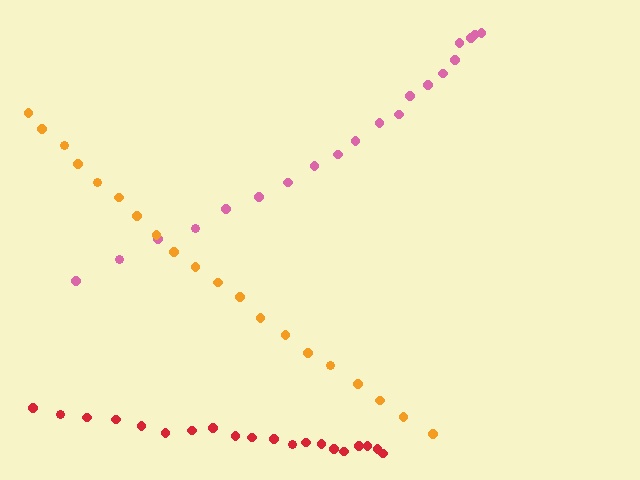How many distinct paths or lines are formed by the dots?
There are 3 distinct paths.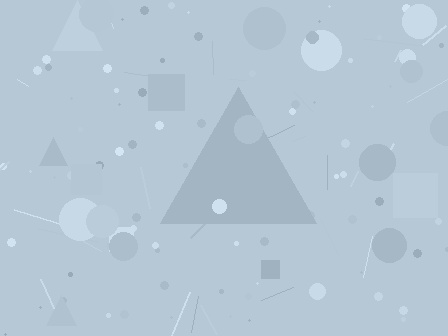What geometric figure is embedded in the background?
A triangle is embedded in the background.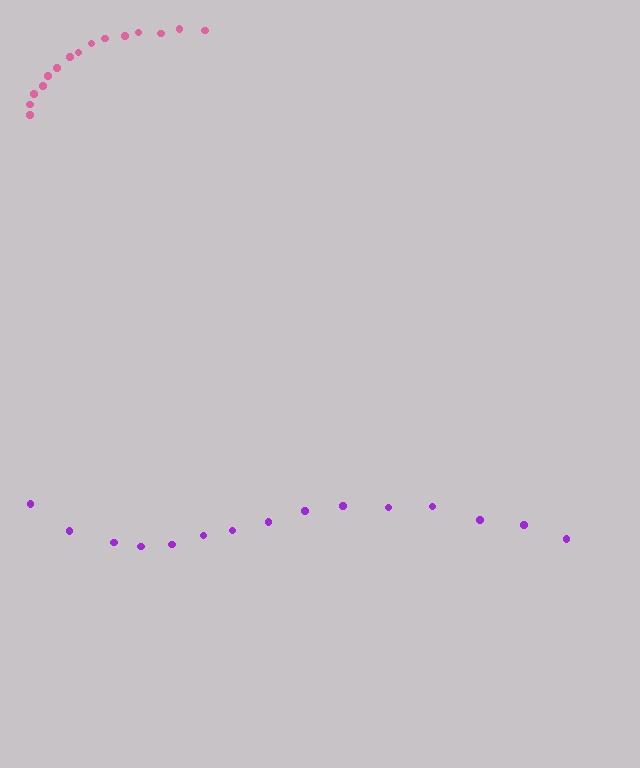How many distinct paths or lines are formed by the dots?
There are 2 distinct paths.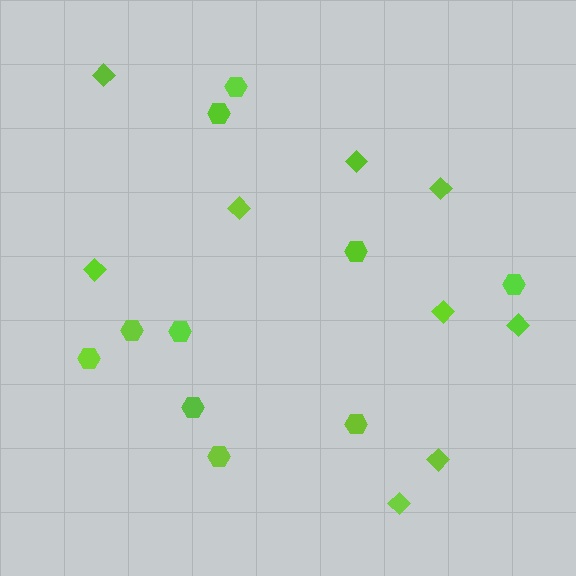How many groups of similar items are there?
There are 2 groups: one group of hexagons (10) and one group of diamonds (9).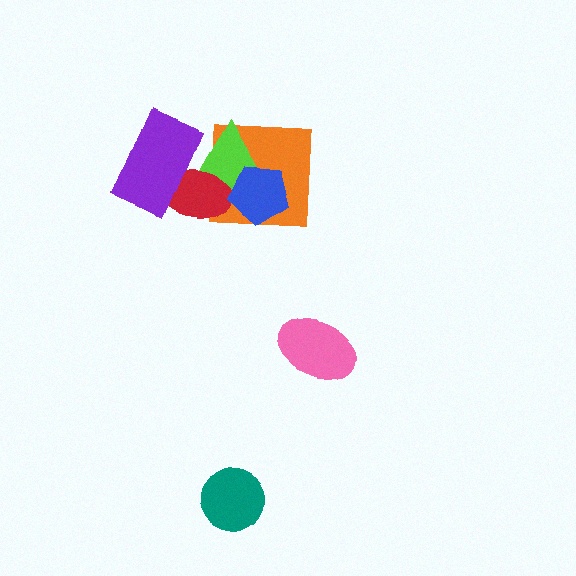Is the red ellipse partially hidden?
Yes, it is partially covered by another shape.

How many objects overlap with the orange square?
3 objects overlap with the orange square.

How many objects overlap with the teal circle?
0 objects overlap with the teal circle.